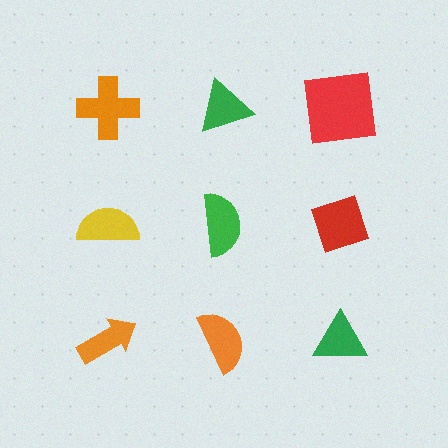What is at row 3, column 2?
An orange semicircle.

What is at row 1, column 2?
A green triangle.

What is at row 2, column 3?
A red diamond.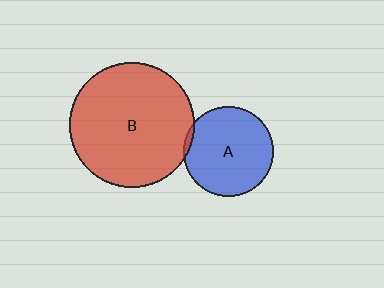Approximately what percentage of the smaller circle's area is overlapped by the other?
Approximately 5%.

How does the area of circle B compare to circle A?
Approximately 1.9 times.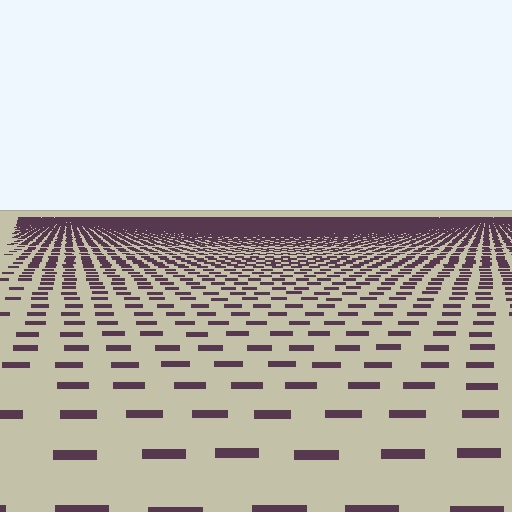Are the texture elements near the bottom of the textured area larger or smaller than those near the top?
Larger. Near the bottom, elements are closer to the viewer and appear at a bigger on-screen size.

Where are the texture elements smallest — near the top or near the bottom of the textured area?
Near the top.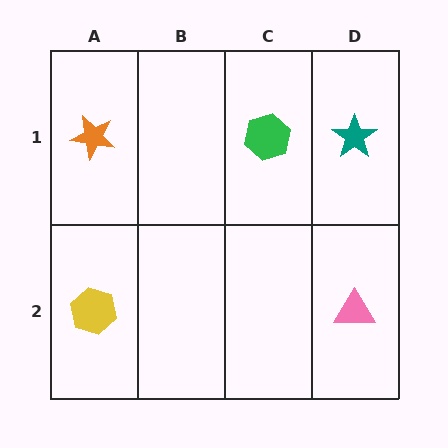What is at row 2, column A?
A yellow hexagon.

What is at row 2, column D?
A pink triangle.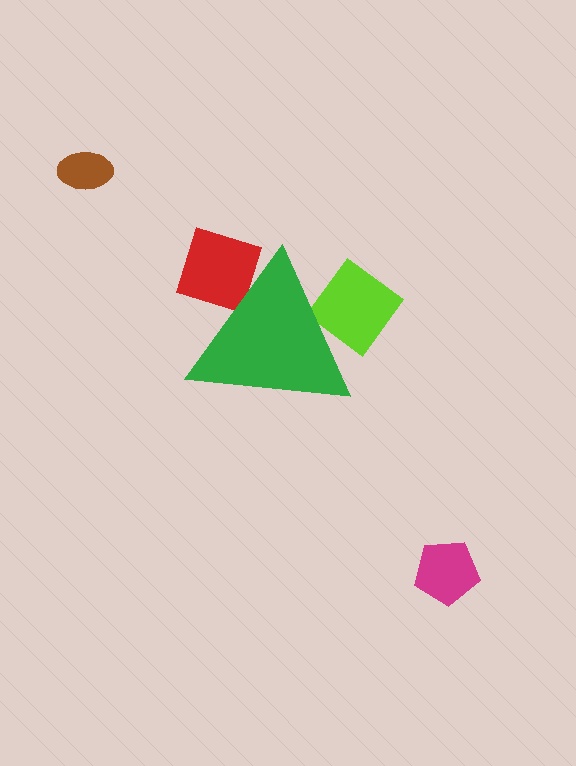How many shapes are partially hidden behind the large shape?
2 shapes are partially hidden.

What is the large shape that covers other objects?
A green triangle.